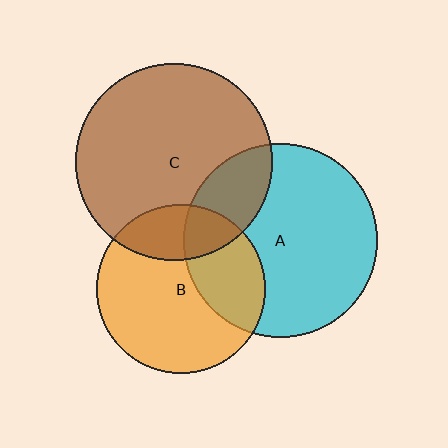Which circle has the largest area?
Circle C (brown).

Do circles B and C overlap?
Yes.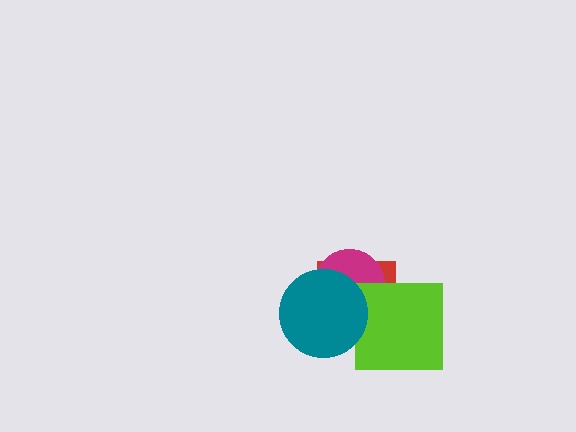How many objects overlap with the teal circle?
3 objects overlap with the teal circle.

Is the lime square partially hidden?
Yes, it is partially covered by another shape.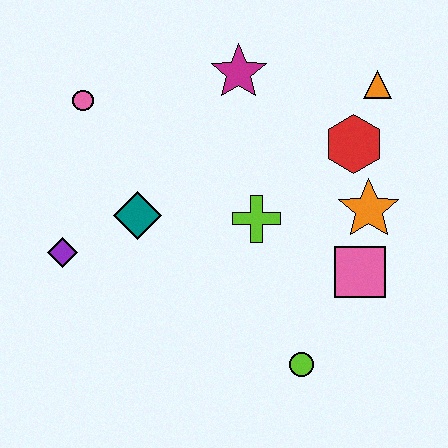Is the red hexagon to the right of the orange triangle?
No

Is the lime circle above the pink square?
No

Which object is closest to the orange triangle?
The red hexagon is closest to the orange triangle.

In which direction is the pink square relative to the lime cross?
The pink square is to the right of the lime cross.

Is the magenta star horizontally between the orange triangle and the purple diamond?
Yes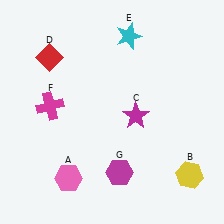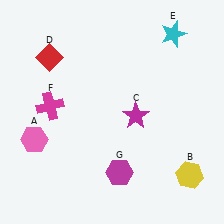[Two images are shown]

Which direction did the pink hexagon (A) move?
The pink hexagon (A) moved up.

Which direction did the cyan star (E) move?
The cyan star (E) moved right.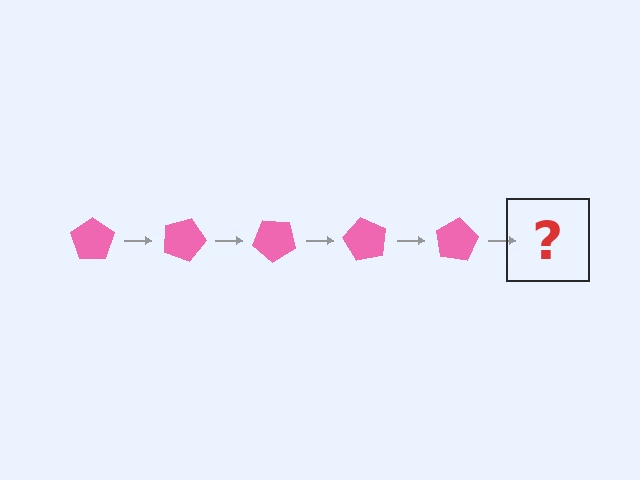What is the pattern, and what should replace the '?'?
The pattern is that the pentagon rotates 20 degrees each step. The '?' should be a pink pentagon rotated 100 degrees.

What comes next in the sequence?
The next element should be a pink pentagon rotated 100 degrees.